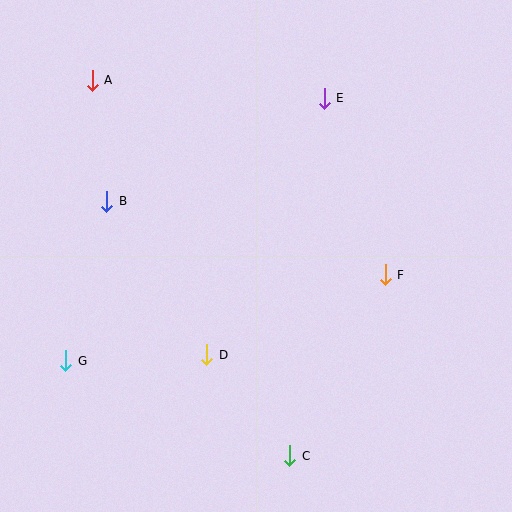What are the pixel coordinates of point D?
Point D is at (207, 355).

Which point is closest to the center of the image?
Point D at (207, 355) is closest to the center.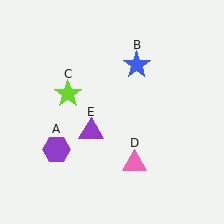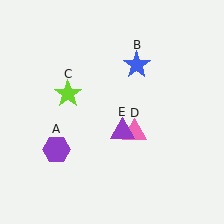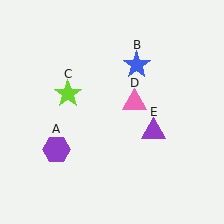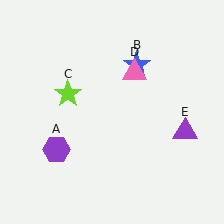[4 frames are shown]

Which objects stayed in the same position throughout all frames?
Purple hexagon (object A) and blue star (object B) and lime star (object C) remained stationary.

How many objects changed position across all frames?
2 objects changed position: pink triangle (object D), purple triangle (object E).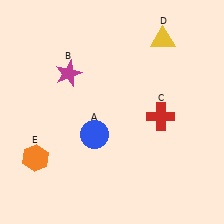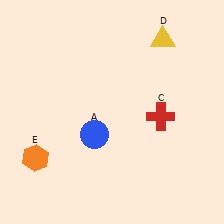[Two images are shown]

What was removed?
The magenta star (B) was removed in Image 2.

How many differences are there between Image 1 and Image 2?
There is 1 difference between the two images.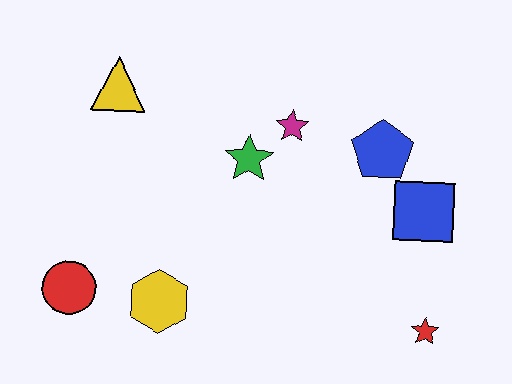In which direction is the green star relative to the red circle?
The green star is to the right of the red circle.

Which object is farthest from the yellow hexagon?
The blue square is farthest from the yellow hexagon.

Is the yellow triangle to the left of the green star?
Yes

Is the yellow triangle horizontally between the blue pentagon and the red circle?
Yes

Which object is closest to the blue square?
The blue pentagon is closest to the blue square.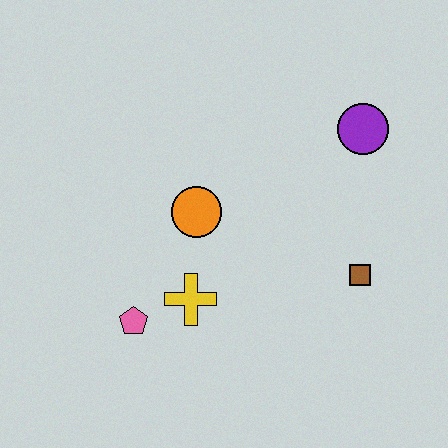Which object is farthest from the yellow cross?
The purple circle is farthest from the yellow cross.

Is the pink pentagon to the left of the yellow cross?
Yes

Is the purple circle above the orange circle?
Yes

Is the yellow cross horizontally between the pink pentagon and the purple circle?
Yes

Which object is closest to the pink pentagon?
The yellow cross is closest to the pink pentagon.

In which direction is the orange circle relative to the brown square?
The orange circle is to the left of the brown square.